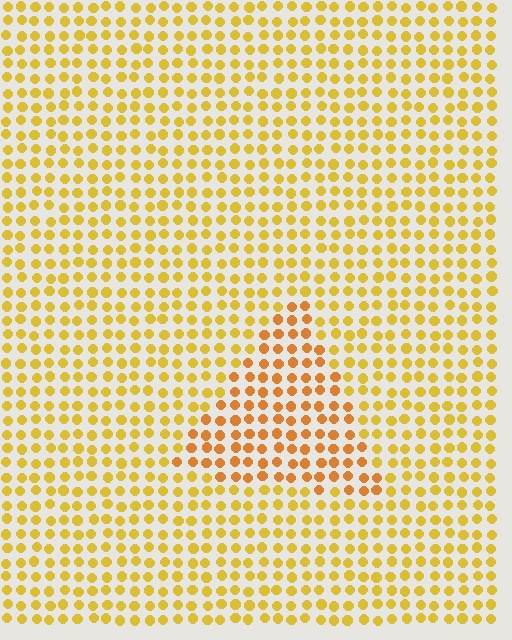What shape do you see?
I see a triangle.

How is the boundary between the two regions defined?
The boundary is defined purely by a slight shift in hue (about 22 degrees). Spacing, size, and orientation are identical on both sides.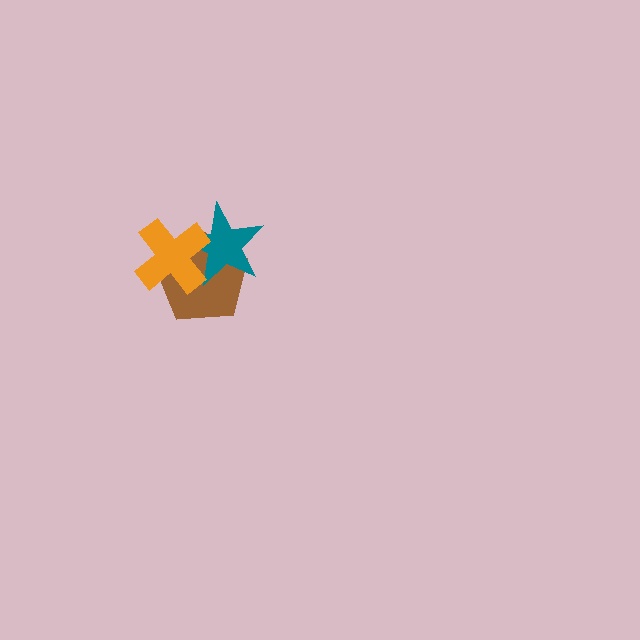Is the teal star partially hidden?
Yes, it is partially covered by another shape.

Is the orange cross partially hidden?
No, no other shape covers it.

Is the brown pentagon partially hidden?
Yes, it is partially covered by another shape.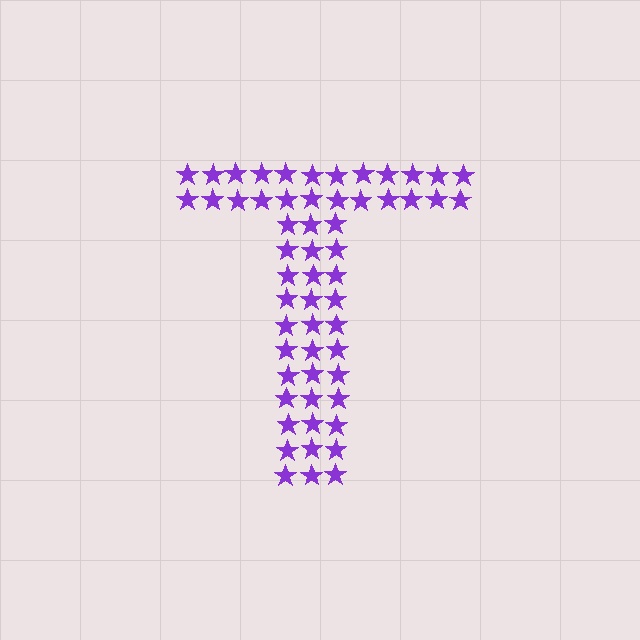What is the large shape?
The large shape is the letter T.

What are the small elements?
The small elements are stars.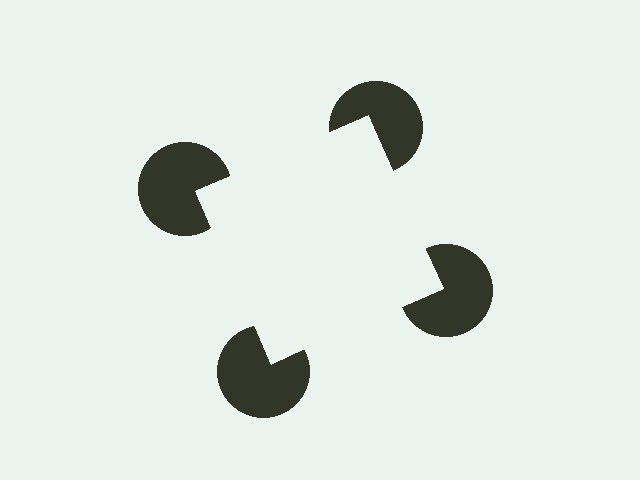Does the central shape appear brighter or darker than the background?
It typically appears slightly brighter than the background, even though no actual brightness change is drawn.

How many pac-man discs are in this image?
There are 4 — one at each vertex of the illusory square.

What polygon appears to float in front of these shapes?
An illusory square — its edges are inferred from the aligned wedge cuts in the pac-man discs, not physically drawn.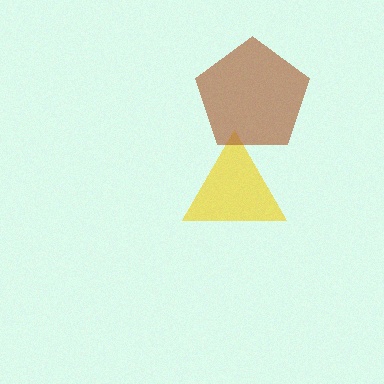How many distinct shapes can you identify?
There are 2 distinct shapes: a yellow triangle, a brown pentagon.